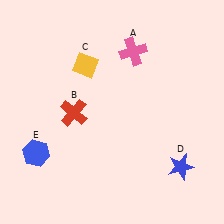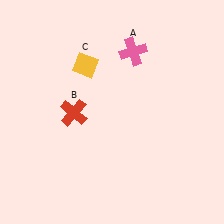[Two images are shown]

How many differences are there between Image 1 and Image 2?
There are 2 differences between the two images.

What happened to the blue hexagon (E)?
The blue hexagon (E) was removed in Image 2. It was in the bottom-left area of Image 1.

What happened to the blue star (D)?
The blue star (D) was removed in Image 2. It was in the bottom-right area of Image 1.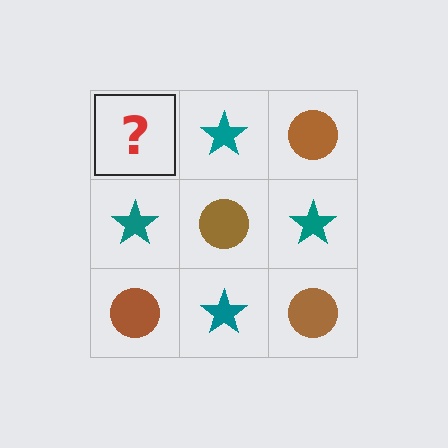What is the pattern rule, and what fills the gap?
The rule is that it alternates brown circle and teal star in a checkerboard pattern. The gap should be filled with a brown circle.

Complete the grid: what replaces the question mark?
The question mark should be replaced with a brown circle.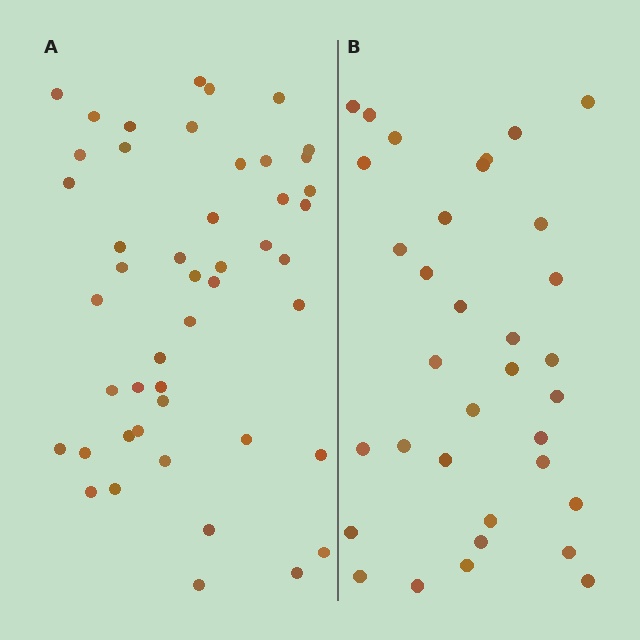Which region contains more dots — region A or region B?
Region A (the left region) has more dots.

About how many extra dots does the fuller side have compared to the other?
Region A has approximately 15 more dots than region B.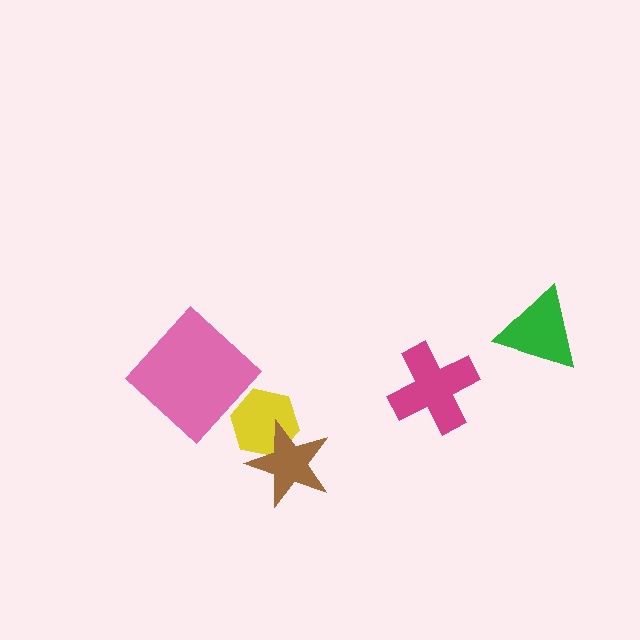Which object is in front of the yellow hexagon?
The brown star is in front of the yellow hexagon.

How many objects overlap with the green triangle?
0 objects overlap with the green triangle.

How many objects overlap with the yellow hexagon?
1 object overlaps with the yellow hexagon.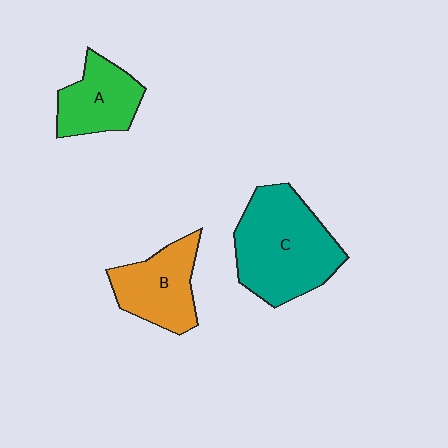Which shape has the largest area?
Shape C (teal).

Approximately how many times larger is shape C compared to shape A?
Approximately 1.8 times.